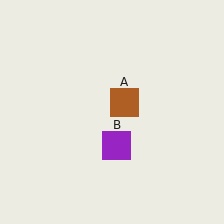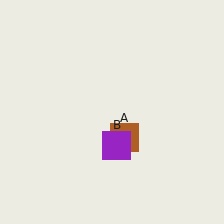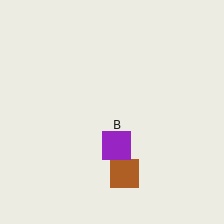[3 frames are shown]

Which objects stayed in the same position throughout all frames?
Purple square (object B) remained stationary.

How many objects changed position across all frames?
1 object changed position: brown square (object A).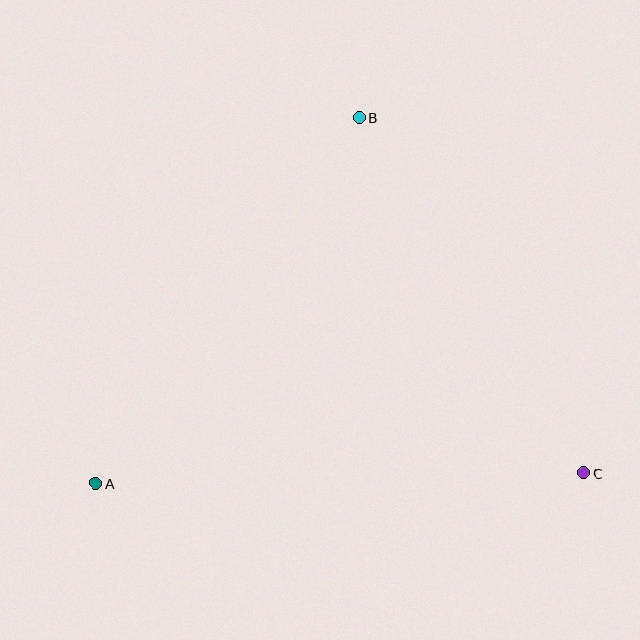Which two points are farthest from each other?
Points A and C are farthest from each other.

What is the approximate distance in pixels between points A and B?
The distance between A and B is approximately 451 pixels.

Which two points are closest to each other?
Points B and C are closest to each other.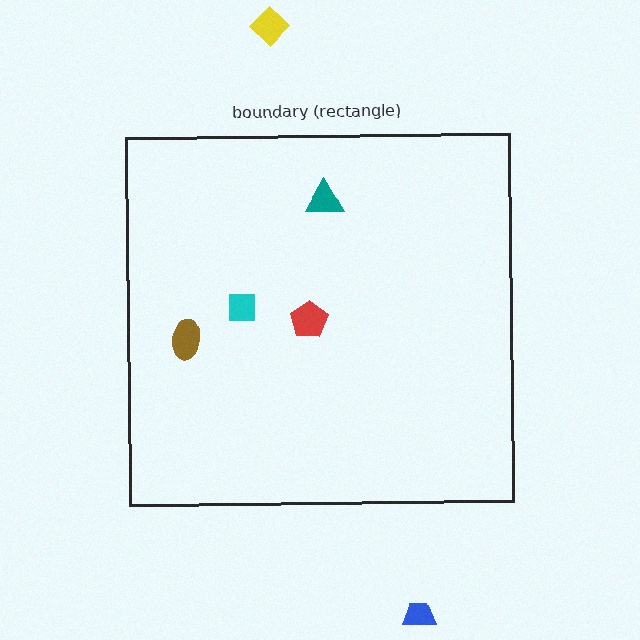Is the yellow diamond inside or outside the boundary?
Outside.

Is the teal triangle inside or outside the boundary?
Inside.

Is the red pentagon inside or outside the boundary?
Inside.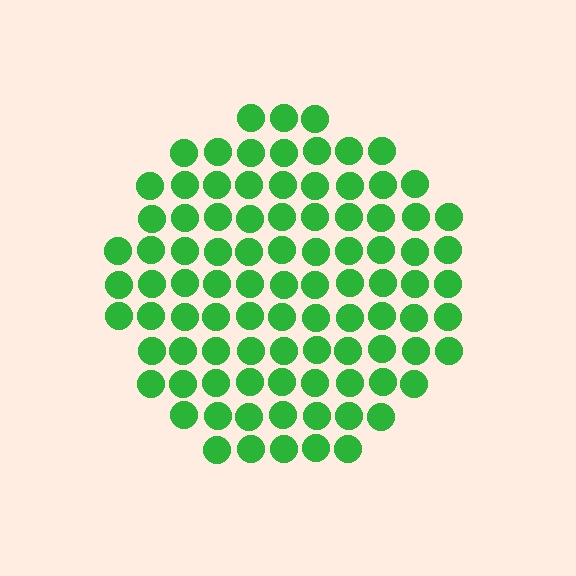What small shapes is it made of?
It is made of small circles.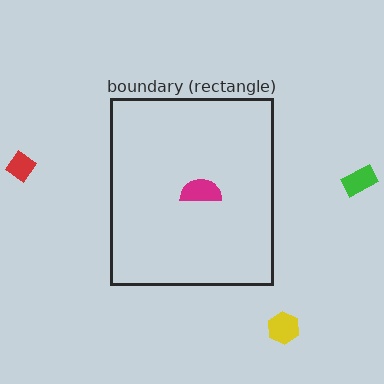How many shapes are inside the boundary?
1 inside, 3 outside.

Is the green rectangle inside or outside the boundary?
Outside.